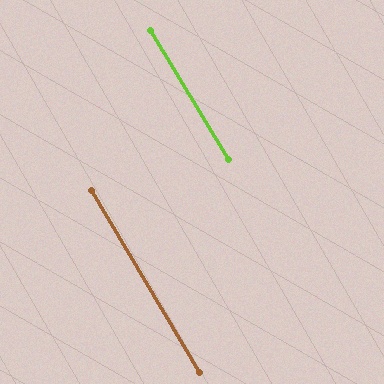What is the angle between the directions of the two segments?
Approximately 1 degree.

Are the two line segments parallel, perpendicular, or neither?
Parallel — their directions differ by only 0.5°.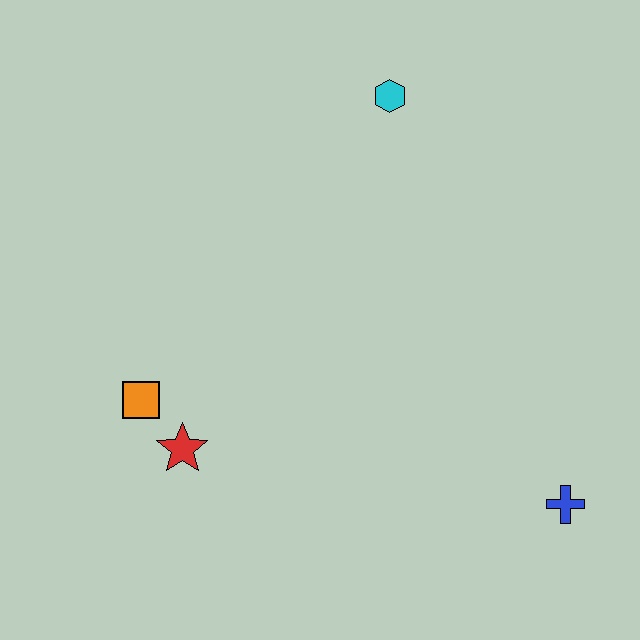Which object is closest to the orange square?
The red star is closest to the orange square.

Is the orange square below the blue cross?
No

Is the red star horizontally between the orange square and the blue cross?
Yes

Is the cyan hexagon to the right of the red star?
Yes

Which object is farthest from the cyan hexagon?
The blue cross is farthest from the cyan hexagon.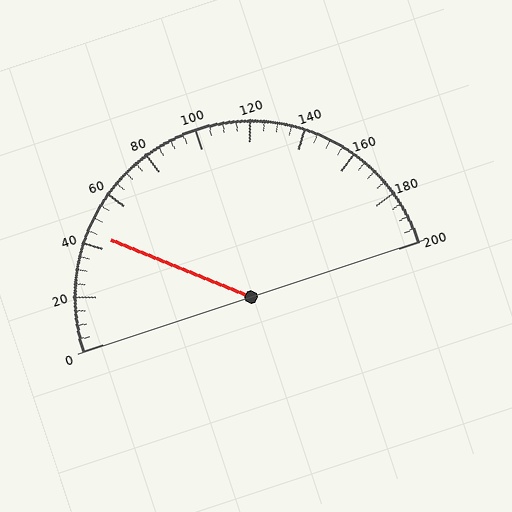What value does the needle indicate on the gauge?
The needle indicates approximately 45.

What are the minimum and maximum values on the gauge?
The gauge ranges from 0 to 200.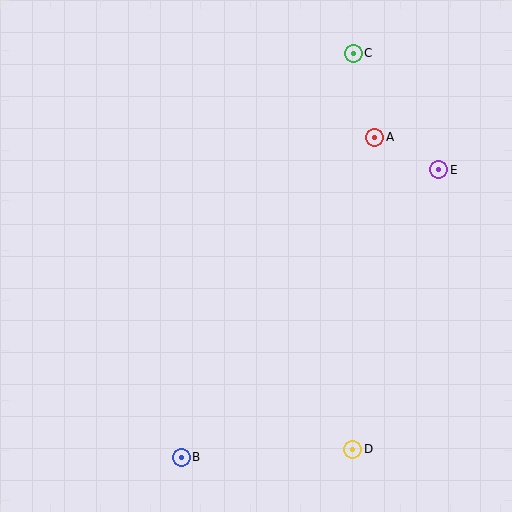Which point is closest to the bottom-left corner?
Point B is closest to the bottom-left corner.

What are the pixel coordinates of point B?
Point B is at (181, 457).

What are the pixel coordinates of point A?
Point A is at (375, 137).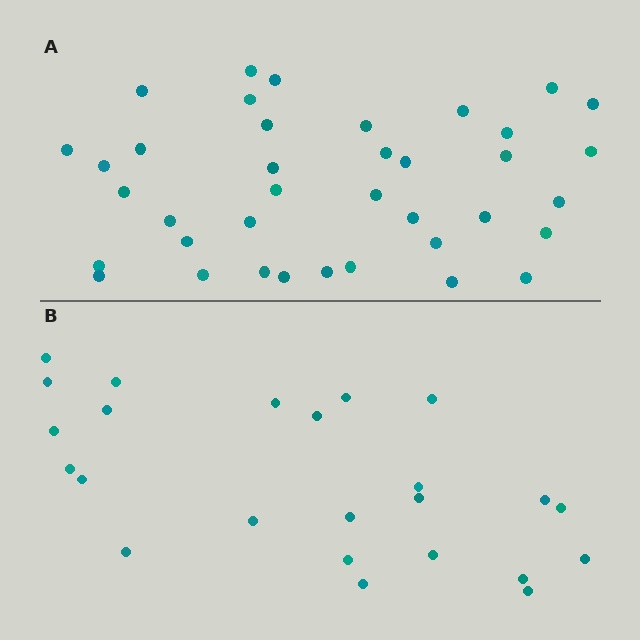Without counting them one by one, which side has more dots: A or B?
Region A (the top region) has more dots.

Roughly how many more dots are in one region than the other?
Region A has approximately 15 more dots than region B.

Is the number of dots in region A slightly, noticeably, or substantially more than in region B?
Region A has substantially more. The ratio is roughly 1.6 to 1.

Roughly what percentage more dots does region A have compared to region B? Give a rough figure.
About 60% more.